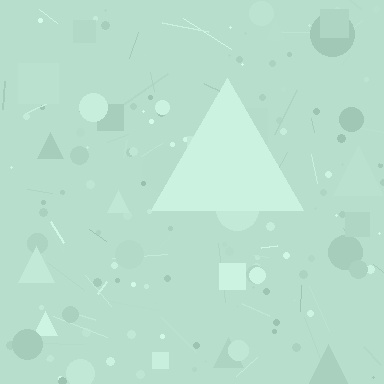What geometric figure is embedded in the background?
A triangle is embedded in the background.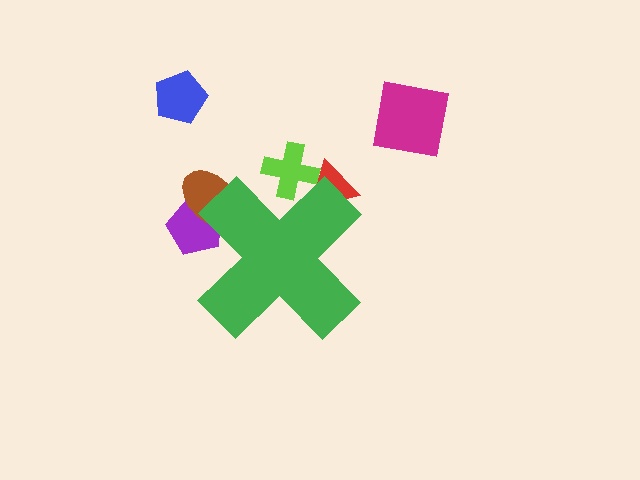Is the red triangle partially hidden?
Yes, the red triangle is partially hidden behind the green cross.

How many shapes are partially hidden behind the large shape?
4 shapes are partially hidden.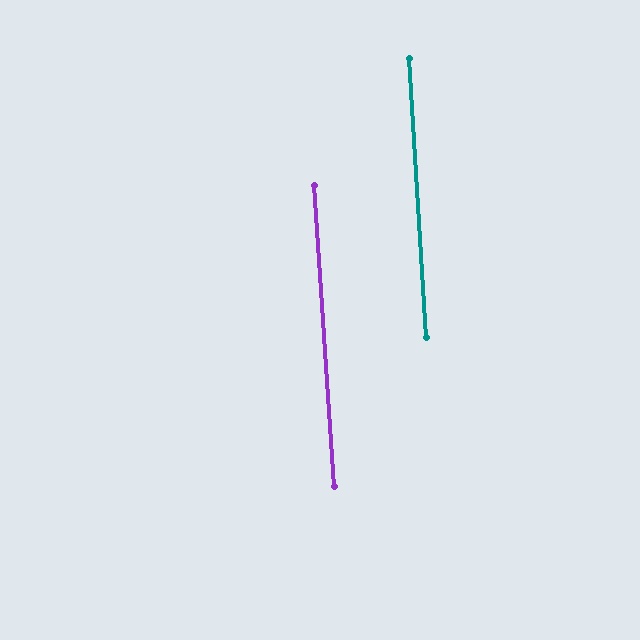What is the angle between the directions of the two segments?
Approximately 0 degrees.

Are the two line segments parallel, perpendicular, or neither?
Parallel — their directions differ by only 0.4°.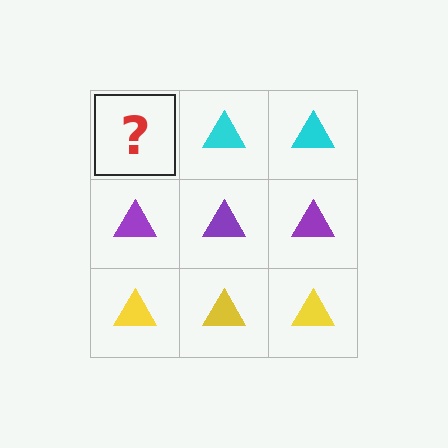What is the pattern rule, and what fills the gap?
The rule is that each row has a consistent color. The gap should be filled with a cyan triangle.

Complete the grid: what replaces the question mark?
The question mark should be replaced with a cyan triangle.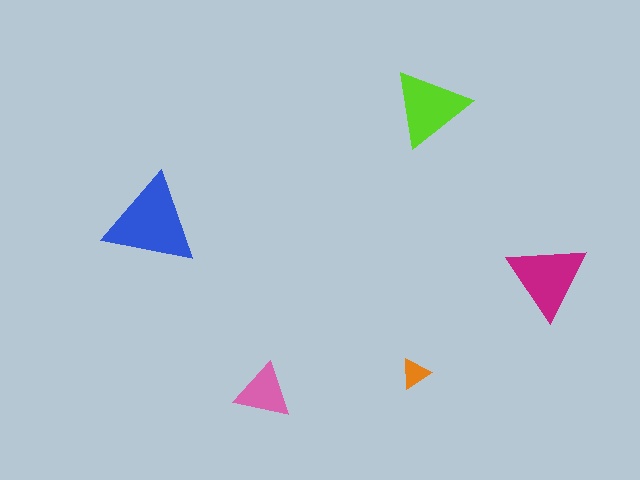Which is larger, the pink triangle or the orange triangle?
The pink one.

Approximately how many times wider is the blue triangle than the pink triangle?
About 1.5 times wider.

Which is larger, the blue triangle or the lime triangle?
The blue one.